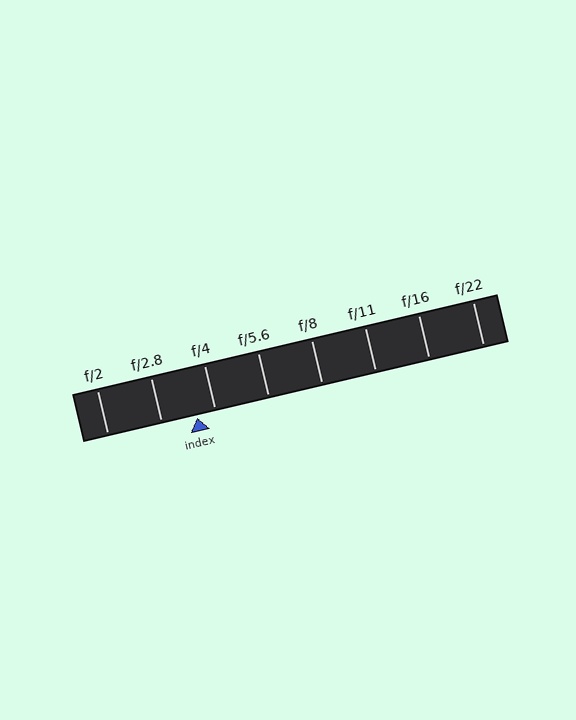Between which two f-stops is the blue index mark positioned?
The index mark is between f/2.8 and f/4.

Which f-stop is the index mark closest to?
The index mark is closest to f/4.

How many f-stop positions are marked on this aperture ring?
There are 8 f-stop positions marked.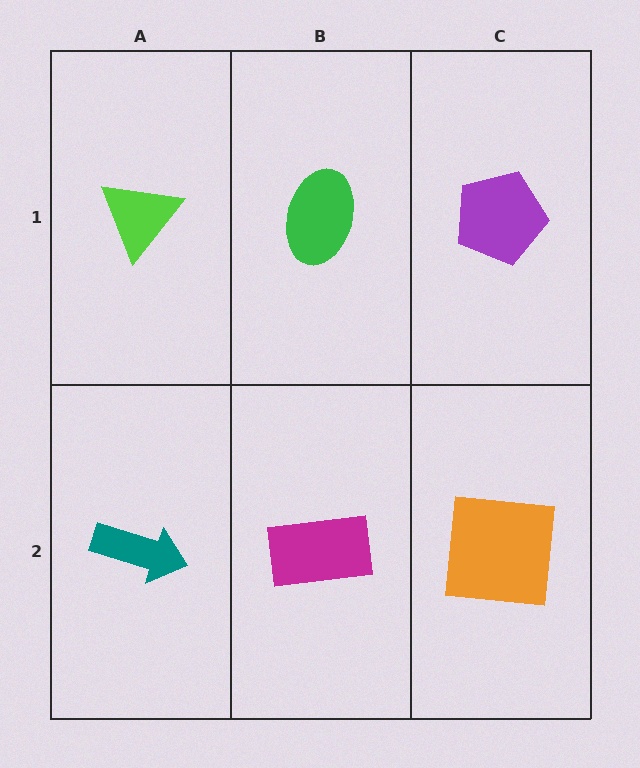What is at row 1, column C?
A purple pentagon.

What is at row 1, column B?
A green ellipse.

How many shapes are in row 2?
3 shapes.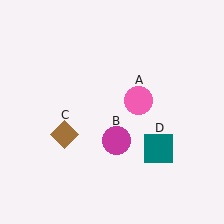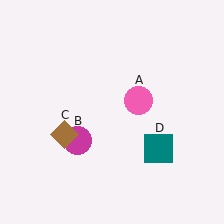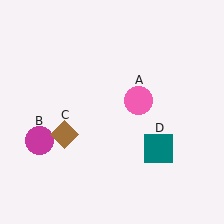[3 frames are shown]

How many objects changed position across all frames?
1 object changed position: magenta circle (object B).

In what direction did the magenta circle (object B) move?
The magenta circle (object B) moved left.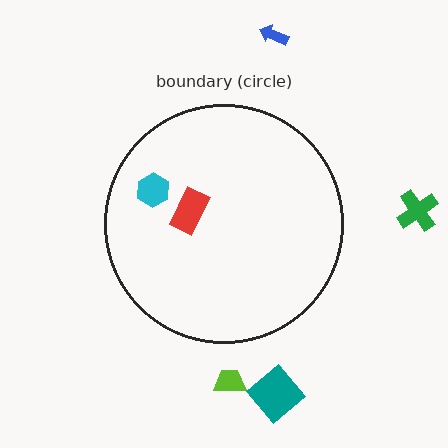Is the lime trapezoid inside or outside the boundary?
Outside.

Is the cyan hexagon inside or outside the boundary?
Inside.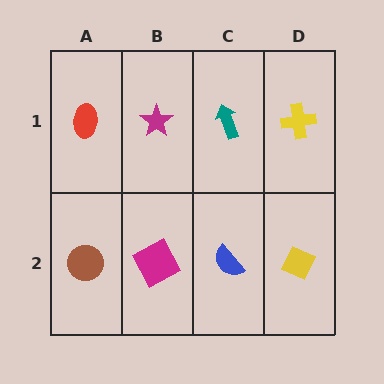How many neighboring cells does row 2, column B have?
3.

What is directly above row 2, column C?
A teal arrow.